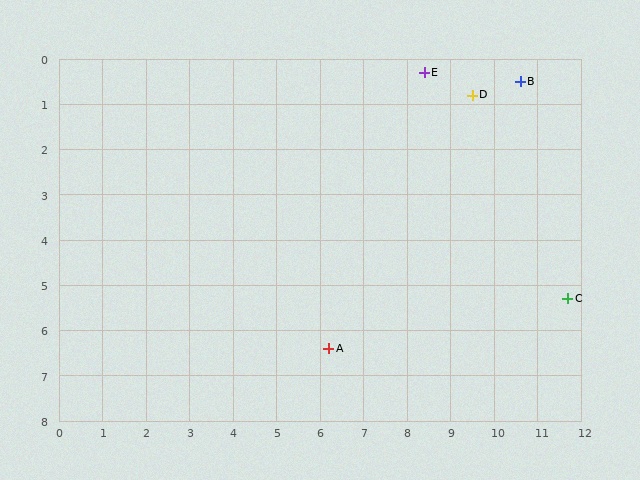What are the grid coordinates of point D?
Point D is at approximately (9.5, 0.8).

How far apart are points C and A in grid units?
Points C and A are about 5.6 grid units apart.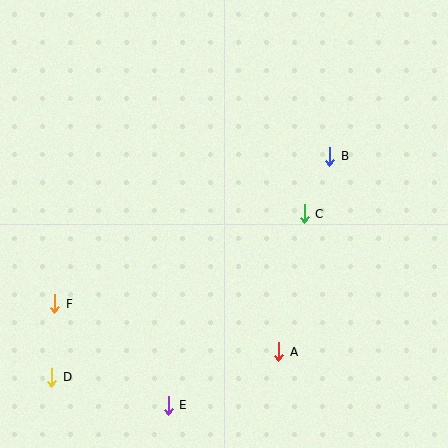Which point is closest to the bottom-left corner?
Point D is closest to the bottom-left corner.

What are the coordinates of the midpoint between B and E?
The midpoint between B and E is at (249, 281).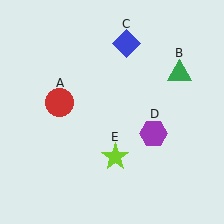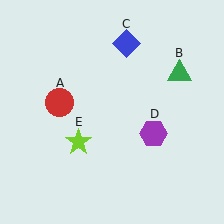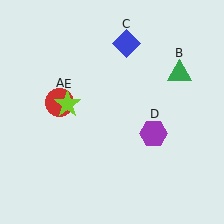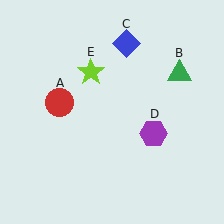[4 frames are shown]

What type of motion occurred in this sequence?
The lime star (object E) rotated clockwise around the center of the scene.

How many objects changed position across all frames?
1 object changed position: lime star (object E).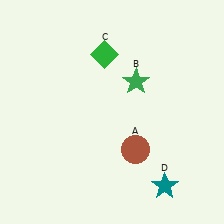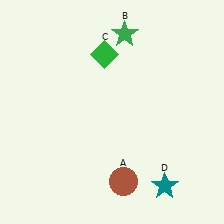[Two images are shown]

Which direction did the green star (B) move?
The green star (B) moved up.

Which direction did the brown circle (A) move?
The brown circle (A) moved down.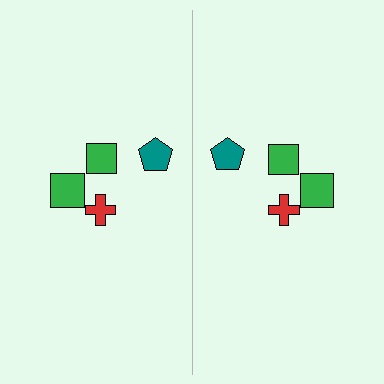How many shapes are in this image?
There are 8 shapes in this image.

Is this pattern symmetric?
Yes, this pattern has bilateral (reflection) symmetry.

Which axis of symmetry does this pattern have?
The pattern has a vertical axis of symmetry running through the center of the image.